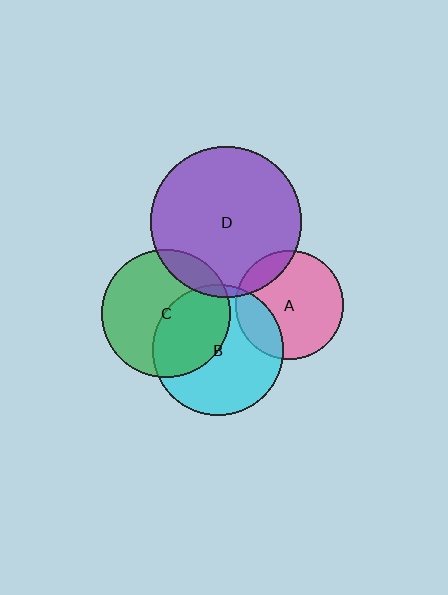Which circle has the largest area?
Circle D (purple).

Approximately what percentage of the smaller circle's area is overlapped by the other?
Approximately 20%.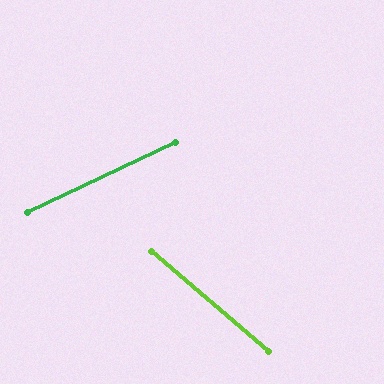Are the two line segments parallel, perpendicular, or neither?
Neither parallel nor perpendicular — they differ by about 66°.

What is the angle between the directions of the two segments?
Approximately 66 degrees.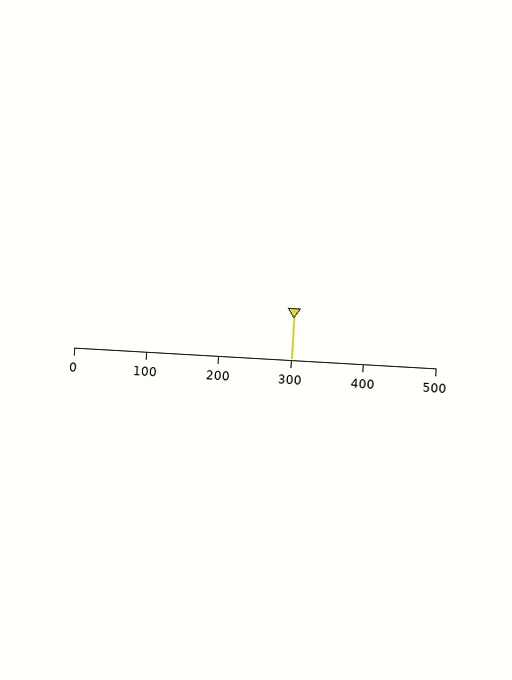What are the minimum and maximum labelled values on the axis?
The axis runs from 0 to 500.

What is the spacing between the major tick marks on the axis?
The major ticks are spaced 100 apart.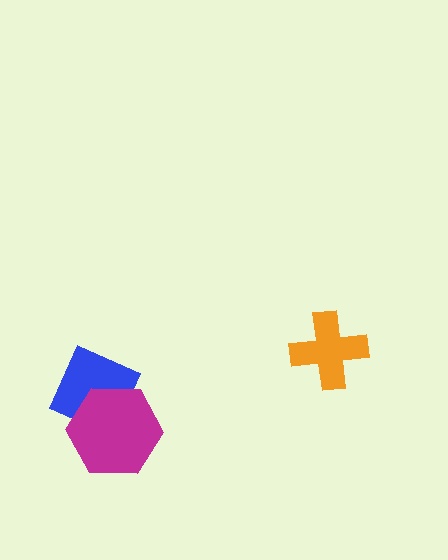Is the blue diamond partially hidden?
Yes, it is partially covered by another shape.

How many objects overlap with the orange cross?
0 objects overlap with the orange cross.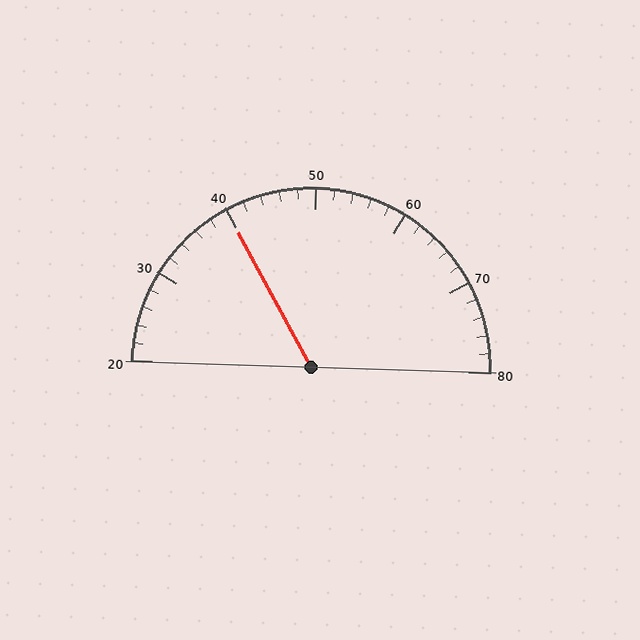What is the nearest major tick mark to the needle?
The nearest major tick mark is 40.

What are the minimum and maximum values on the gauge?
The gauge ranges from 20 to 80.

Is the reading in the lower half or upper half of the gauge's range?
The reading is in the lower half of the range (20 to 80).